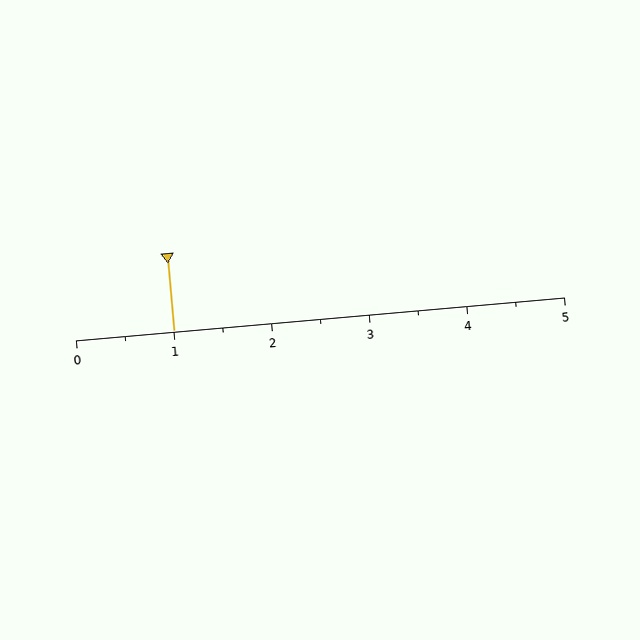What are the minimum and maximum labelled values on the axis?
The axis runs from 0 to 5.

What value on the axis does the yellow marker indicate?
The marker indicates approximately 1.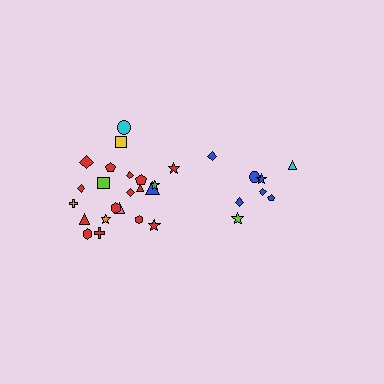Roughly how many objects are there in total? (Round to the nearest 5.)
Roughly 30 objects in total.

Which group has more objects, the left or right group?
The left group.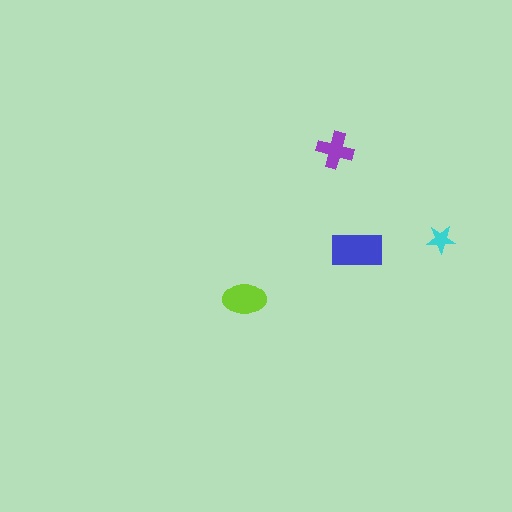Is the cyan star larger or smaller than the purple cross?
Smaller.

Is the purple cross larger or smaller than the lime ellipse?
Smaller.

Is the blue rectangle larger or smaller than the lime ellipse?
Larger.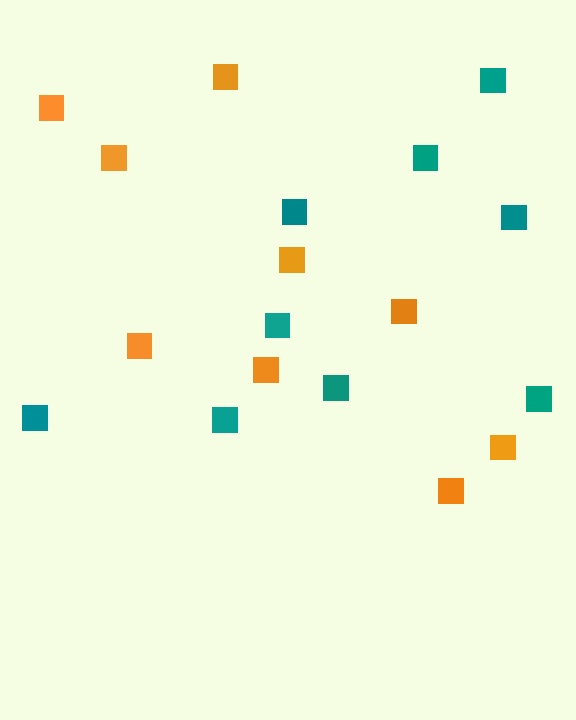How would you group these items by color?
There are 2 groups: one group of teal squares (9) and one group of orange squares (9).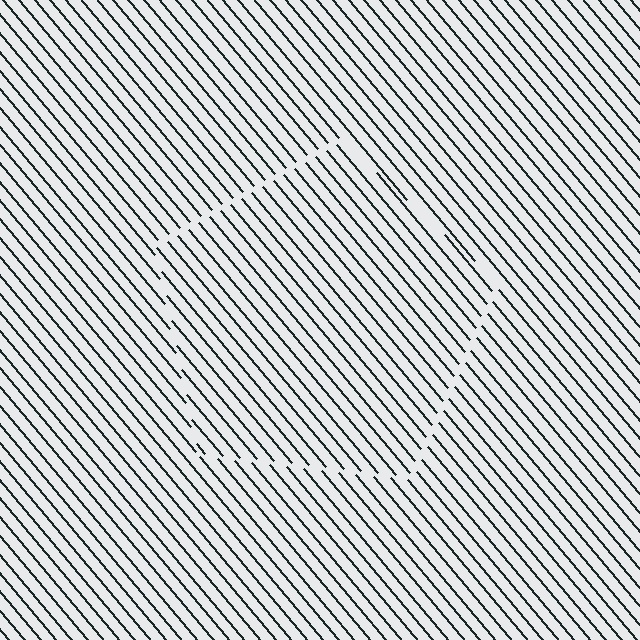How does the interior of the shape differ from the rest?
The interior of the shape contains the same grating, shifted by half a period — the contour is defined by the phase discontinuity where line-ends from the inner and outer gratings abut.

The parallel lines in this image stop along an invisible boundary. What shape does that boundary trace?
An illusory pentagon. The interior of the shape contains the same grating, shifted by half a period — the contour is defined by the phase discontinuity where line-ends from the inner and outer gratings abut.